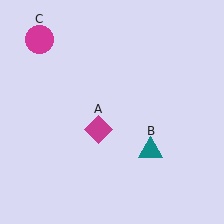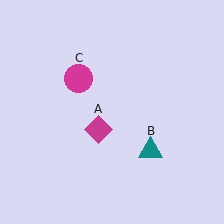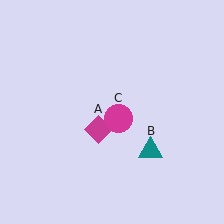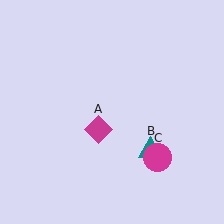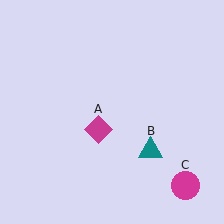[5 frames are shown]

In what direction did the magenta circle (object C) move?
The magenta circle (object C) moved down and to the right.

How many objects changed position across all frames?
1 object changed position: magenta circle (object C).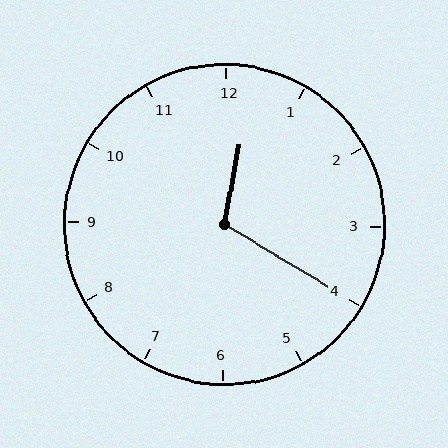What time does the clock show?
12:20.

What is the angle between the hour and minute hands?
Approximately 110 degrees.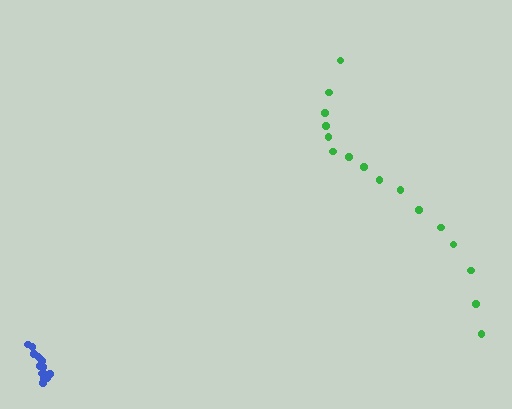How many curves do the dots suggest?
There are 2 distinct paths.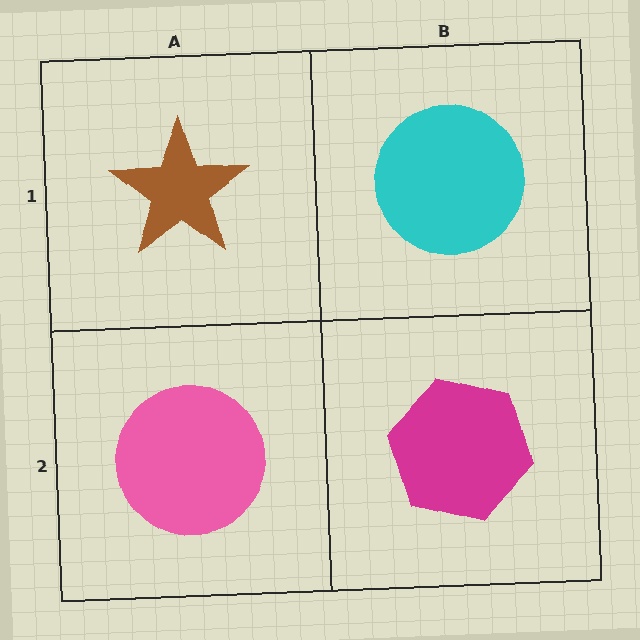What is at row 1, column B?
A cyan circle.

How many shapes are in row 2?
2 shapes.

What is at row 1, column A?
A brown star.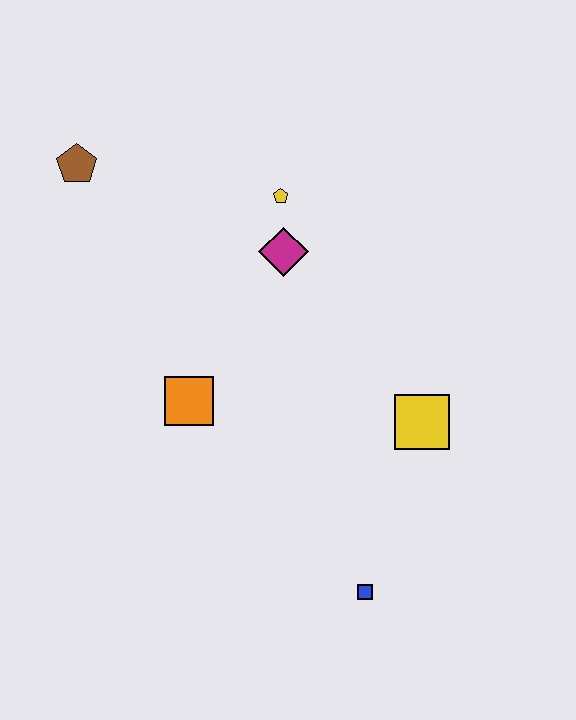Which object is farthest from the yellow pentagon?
The blue square is farthest from the yellow pentagon.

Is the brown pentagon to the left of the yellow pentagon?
Yes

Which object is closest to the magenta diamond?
The yellow pentagon is closest to the magenta diamond.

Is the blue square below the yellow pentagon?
Yes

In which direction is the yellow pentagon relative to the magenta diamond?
The yellow pentagon is above the magenta diamond.